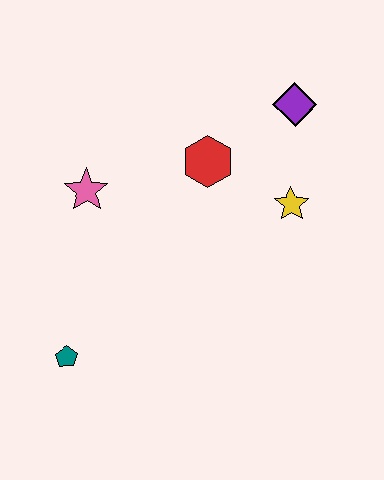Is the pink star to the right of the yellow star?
No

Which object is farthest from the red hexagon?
The teal pentagon is farthest from the red hexagon.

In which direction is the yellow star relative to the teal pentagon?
The yellow star is to the right of the teal pentagon.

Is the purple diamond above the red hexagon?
Yes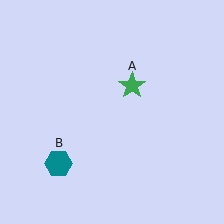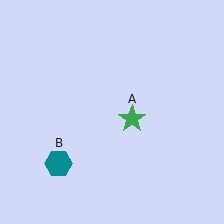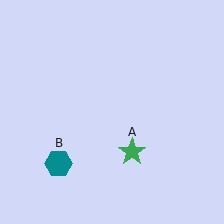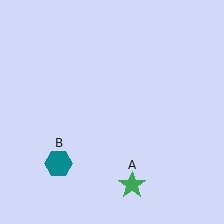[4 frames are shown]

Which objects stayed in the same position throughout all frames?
Teal hexagon (object B) remained stationary.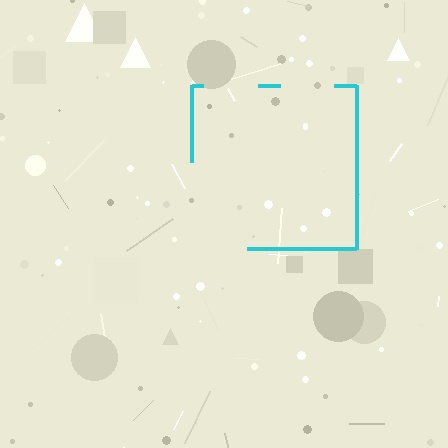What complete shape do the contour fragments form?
The contour fragments form a square.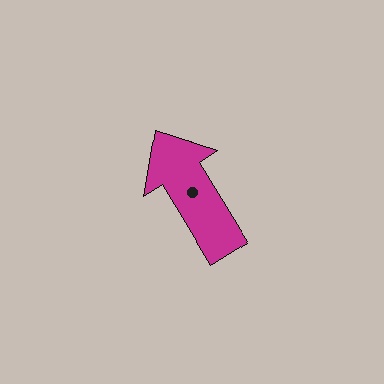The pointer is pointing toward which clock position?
Roughly 11 o'clock.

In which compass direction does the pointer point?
Northwest.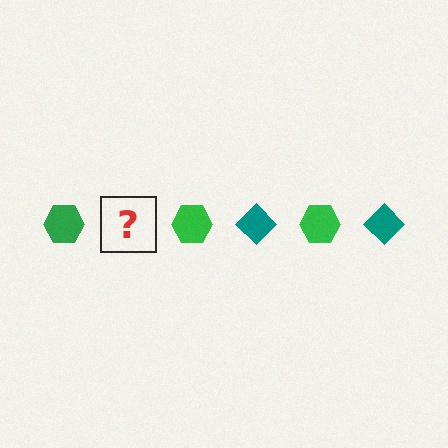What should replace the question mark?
The question mark should be replaced with a teal diamond.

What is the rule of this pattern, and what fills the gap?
The rule is that the pattern alternates between green hexagon and teal diamond. The gap should be filled with a teal diamond.